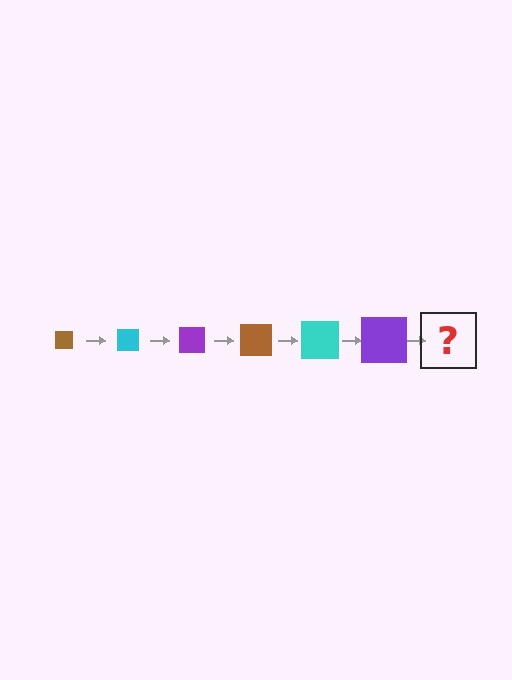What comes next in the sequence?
The next element should be a brown square, larger than the previous one.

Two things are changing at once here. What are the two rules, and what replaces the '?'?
The two rules are that the square grows larger each step and the color cycles through brown, cyan, and purple. The '?' should be a brown square, larger than the previous one.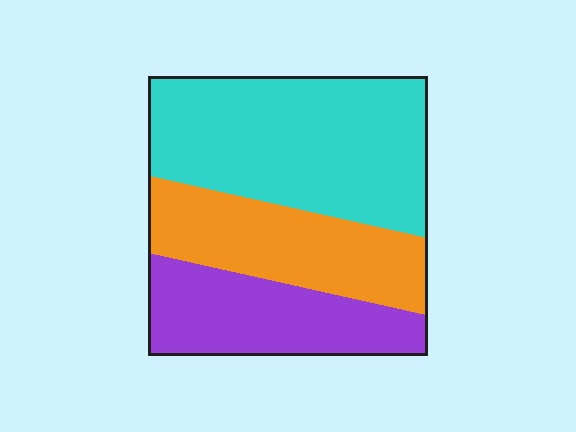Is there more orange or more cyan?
Cyan.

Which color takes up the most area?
Cyan, at roughly 45%.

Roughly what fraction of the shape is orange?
Orange takes up about one quarter (1/4) of the shape.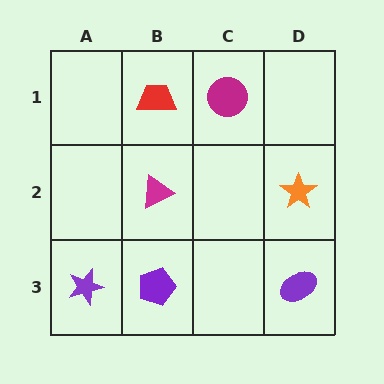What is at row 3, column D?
A purple ellipse.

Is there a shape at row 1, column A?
No, that cell is empty.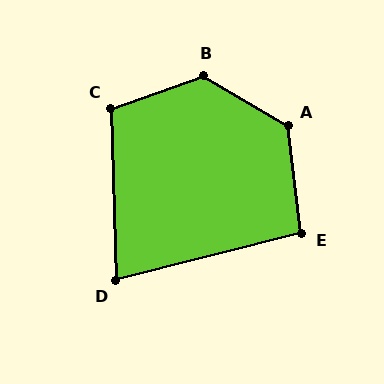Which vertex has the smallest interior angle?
D, at approximately 78 degrees.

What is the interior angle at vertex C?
Approximately 108 degrees (obtuse).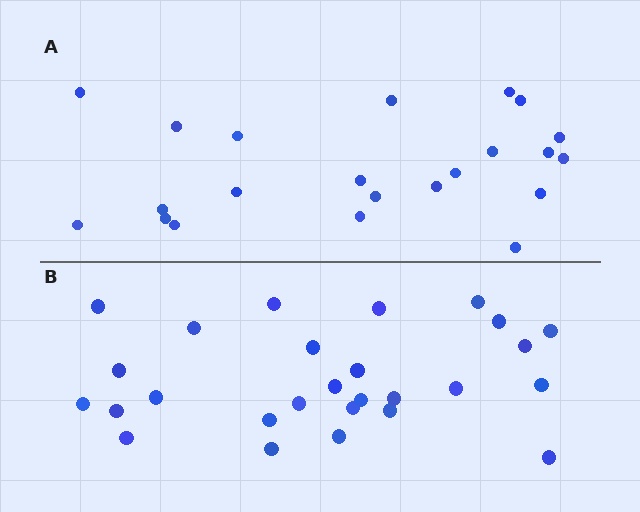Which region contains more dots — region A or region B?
Region B (the bottom region) has more dots.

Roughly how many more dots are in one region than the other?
Region B has about 5 more dots than region A.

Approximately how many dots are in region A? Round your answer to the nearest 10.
About 20 dots. (The exact count is 22, which rounds to 20.)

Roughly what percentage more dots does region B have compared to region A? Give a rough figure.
About 25% more.